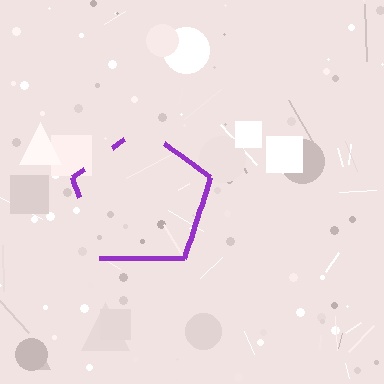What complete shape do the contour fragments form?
The contour fragments form a pentagon.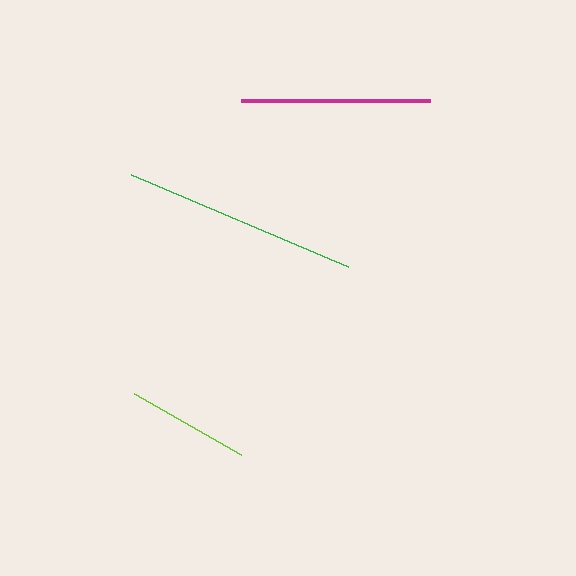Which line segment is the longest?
The green line is the longest at approximately 236 pixels.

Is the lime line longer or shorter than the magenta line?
The magenta line is longer than the lime line.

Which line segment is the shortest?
The lime line is the shortest at approximately 123 pixels.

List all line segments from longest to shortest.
From longest to shortest: green, magenta, lime.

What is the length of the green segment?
The green segment is approximately 236 pixels long.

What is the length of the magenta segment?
The magenta segment is approximately 189 pixels long.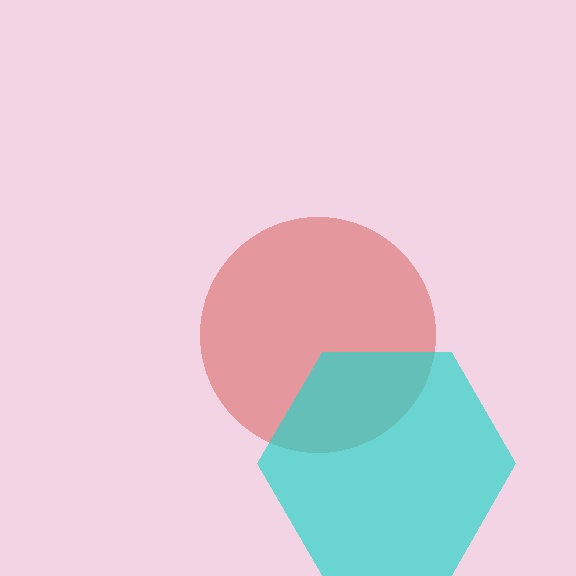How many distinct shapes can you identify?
There are 2 distinct shapes: a red circle, a cyan hexagon.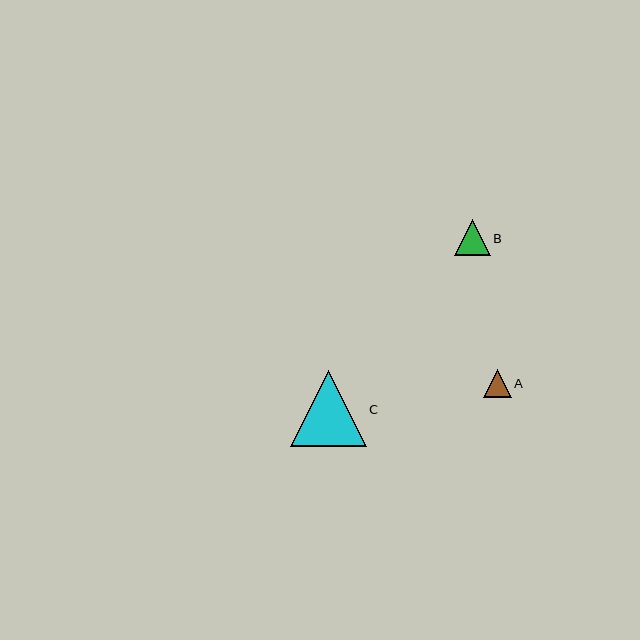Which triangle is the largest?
Triangle C is the largest with a size of approximately 75 pixels.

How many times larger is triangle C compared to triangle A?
Triangle C is approximately 2.7 times the size of triangle A.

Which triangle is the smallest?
Triangle A is the smallest with a size of approximately 28 pixels.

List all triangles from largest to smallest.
From largest to smallest: C, B, A.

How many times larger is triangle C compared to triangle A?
Triangle C is approximately 2.7 times the size of triangle A.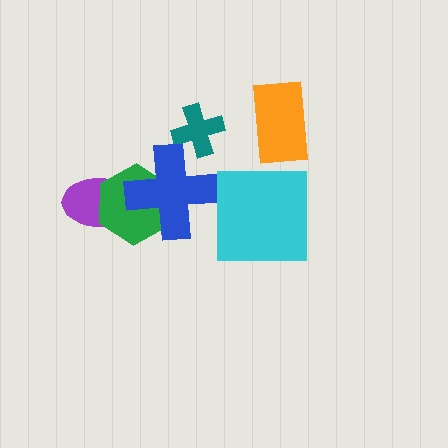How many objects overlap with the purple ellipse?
2 objects overlap with the purple ellipse.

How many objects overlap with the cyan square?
0 objects overlap with the cyan square.